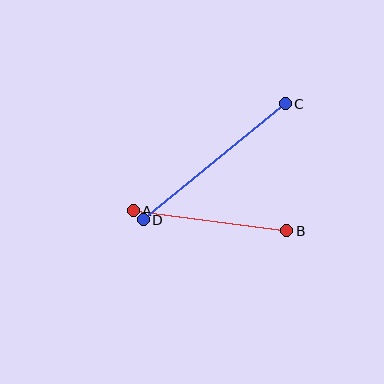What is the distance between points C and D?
The distance is approximately 183 pixels.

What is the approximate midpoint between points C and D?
The midpoint is at approximately (214, 162) pixels.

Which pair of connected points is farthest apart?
Points C and D are farthest apart.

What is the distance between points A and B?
The distance is approximately 155 pixels.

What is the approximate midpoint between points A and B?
The midpoint is at approximately (210, 221) pixels.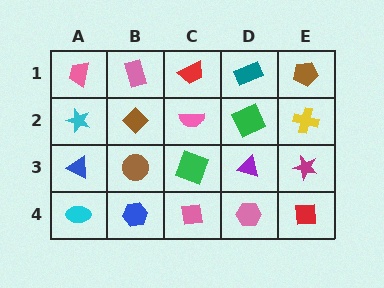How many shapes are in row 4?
5 shapes.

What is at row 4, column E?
A red square.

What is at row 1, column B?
A pink rectangle.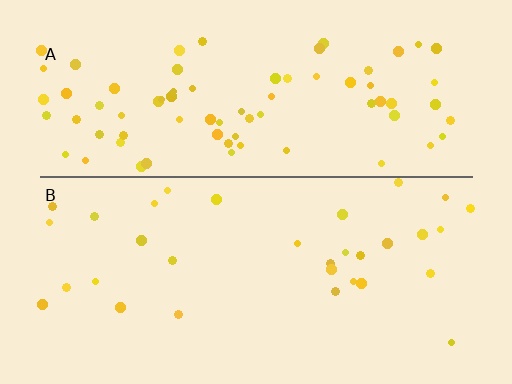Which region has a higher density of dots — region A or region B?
A (the top).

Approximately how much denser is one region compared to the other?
Approximately 2.4× — region A over region B.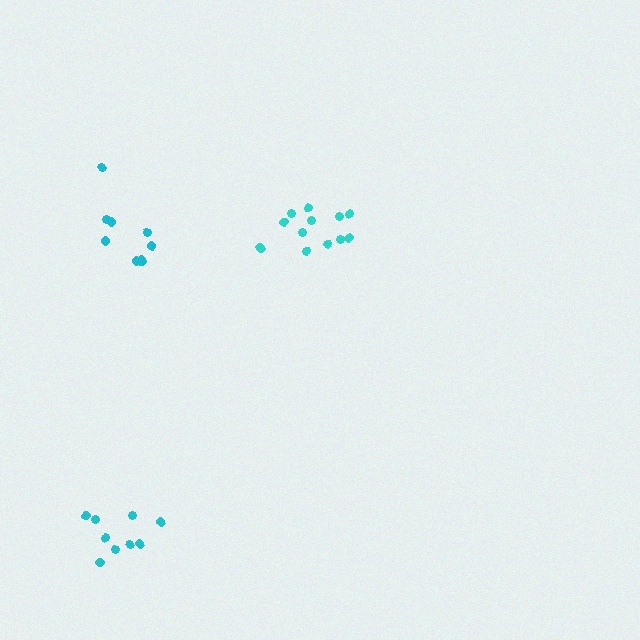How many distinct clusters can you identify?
There are 3 distinct clusters.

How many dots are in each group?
Group 1: 9 dots, Group 2: 9 dots, Group 3: 12 dots (30 total).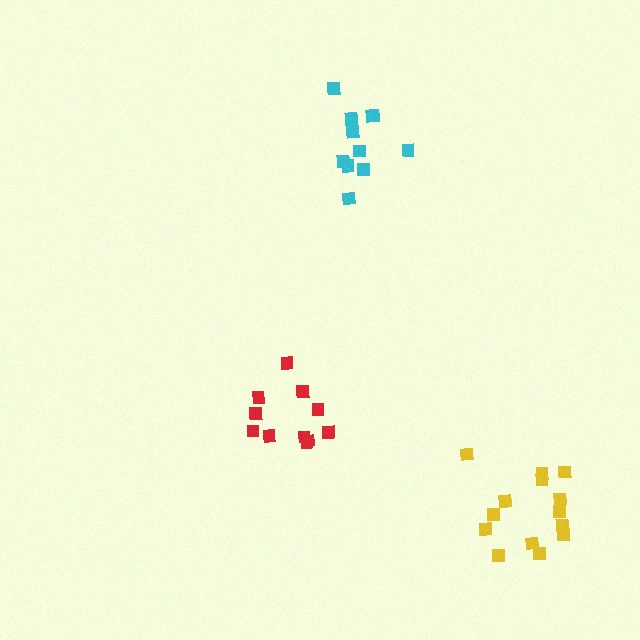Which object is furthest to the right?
The yellow cluster is rightmost.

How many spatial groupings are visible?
There are 3 spatial groupings.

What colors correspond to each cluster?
The clusters are colored: red, cyan, yellow.